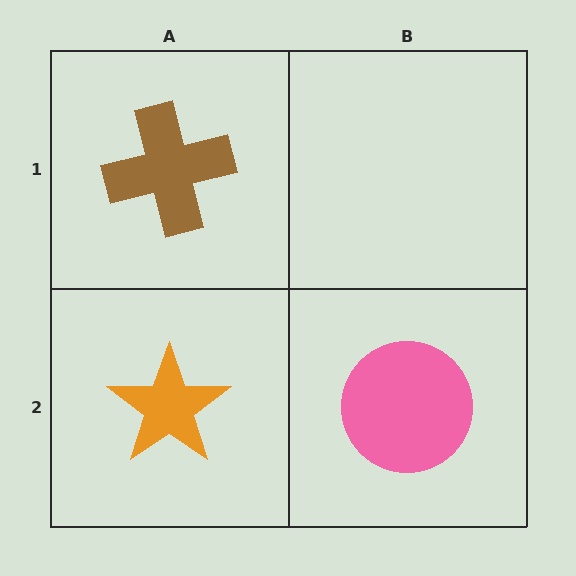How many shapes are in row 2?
2 shapes.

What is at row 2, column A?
An orange star.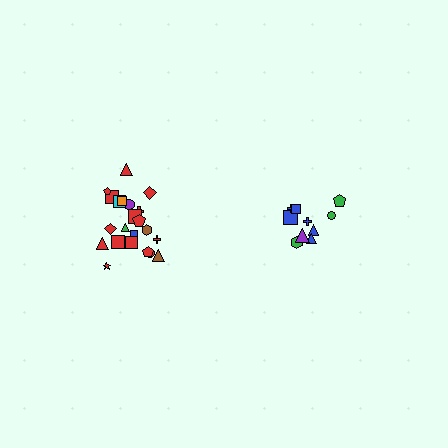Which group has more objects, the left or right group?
The left group.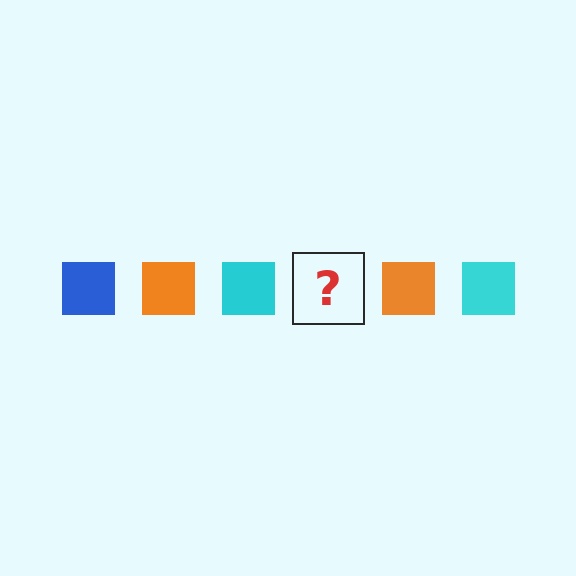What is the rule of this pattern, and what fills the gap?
The rule is that the pattern cycles through blue, orange, cyan squares. The gap should be filled with a blue square.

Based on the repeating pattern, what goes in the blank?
The blank should be a blue square.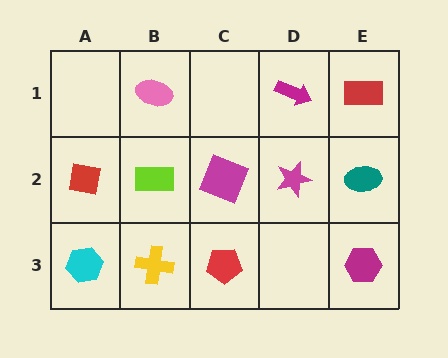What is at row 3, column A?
A cyan hexagon.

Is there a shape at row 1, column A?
No, that cell is empty.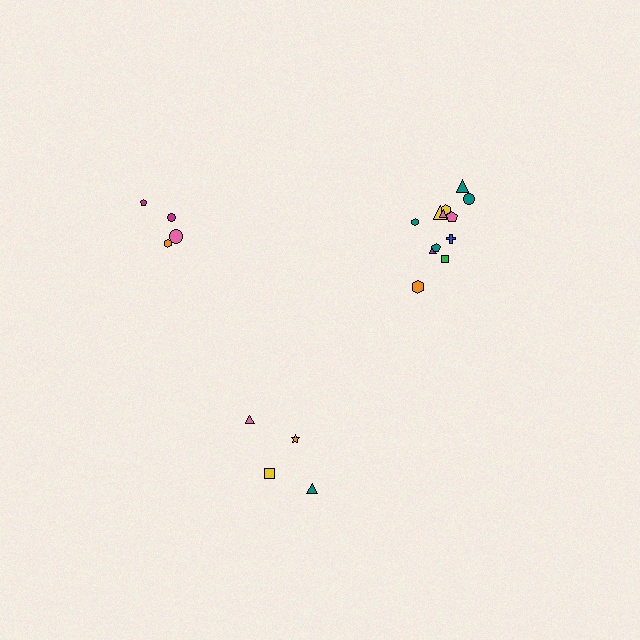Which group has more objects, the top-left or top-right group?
The top-right group.